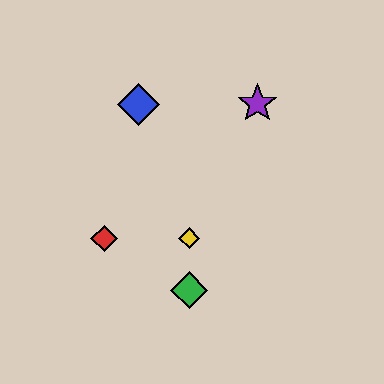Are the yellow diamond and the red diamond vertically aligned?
No, the yellow diamond is at x≈189 and the red diamond is at x≈104.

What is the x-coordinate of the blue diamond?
The blue diamond is at x≈138.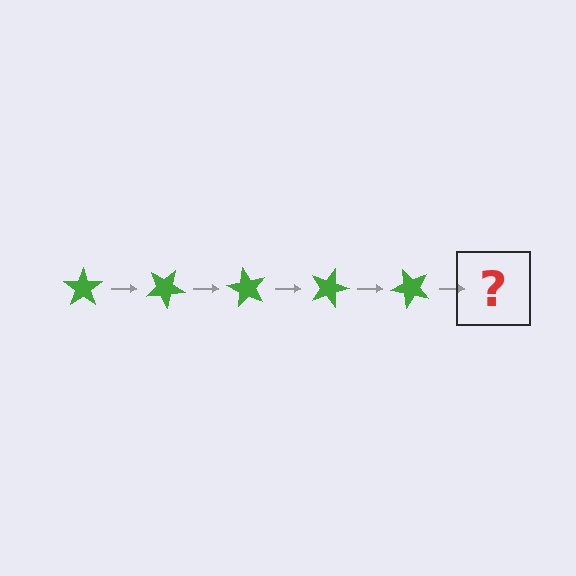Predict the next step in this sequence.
The next step is a green star rotated 150 degrees.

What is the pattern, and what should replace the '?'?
The pattern is that the star rotates 30 degrees each step. The '?' should be a green star rotated 150 degrees.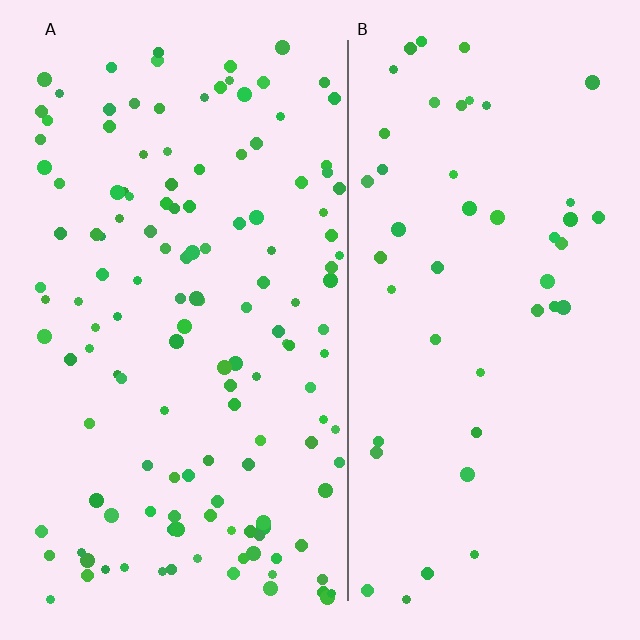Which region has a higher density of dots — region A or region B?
A (the left).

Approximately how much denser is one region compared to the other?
Approximately 2.9× — region A over region B.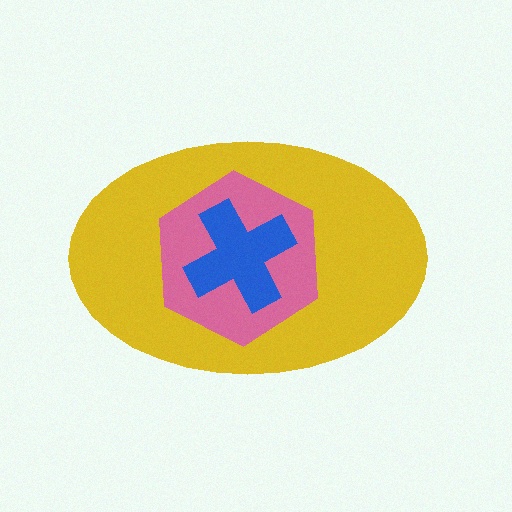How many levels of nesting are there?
3.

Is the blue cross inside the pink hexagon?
Yes.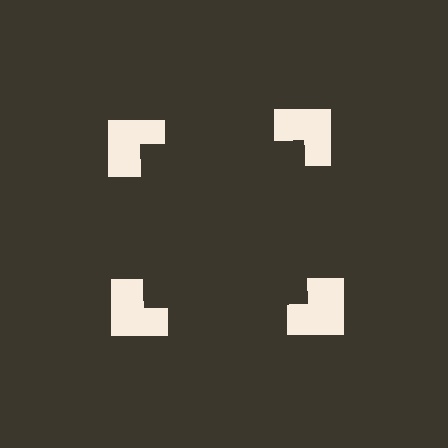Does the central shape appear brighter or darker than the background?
It typically appears slightly darker than the background, even though no actual brightness change is drawn.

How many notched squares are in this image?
There are 4 — one at each vertex of the illusory square.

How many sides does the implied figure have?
4 sides.